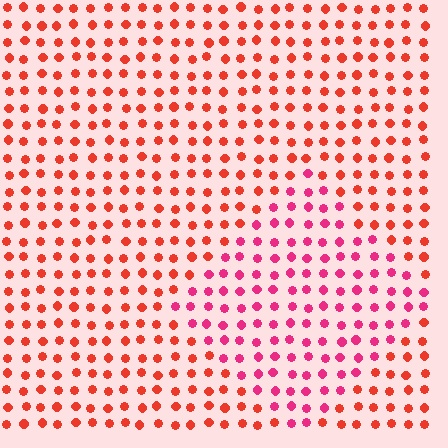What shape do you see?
I see a diamond.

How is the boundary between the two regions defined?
The boundary is defined purely by a slight shift in hue (about 33 degrees). Spacing, size, and orientation are identical on both sides.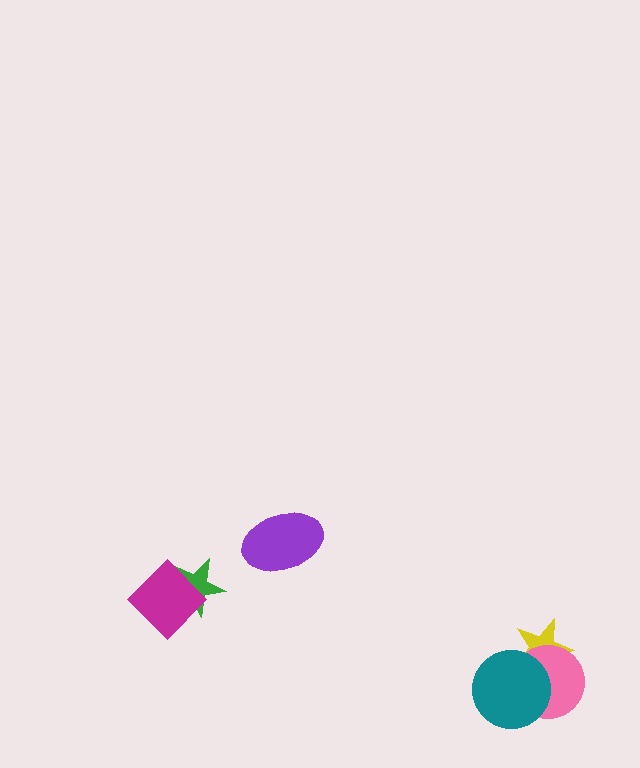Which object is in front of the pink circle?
The teal circle is in front of the pink circle.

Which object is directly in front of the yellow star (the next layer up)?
The pink circle is directly in front of the yellow star.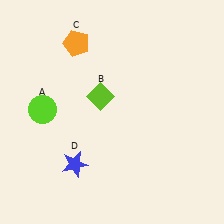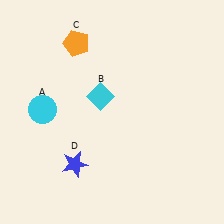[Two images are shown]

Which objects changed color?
A changed from lime to cyan. B changed from lime to cyan.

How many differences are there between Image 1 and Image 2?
There are 2 differences between the two images.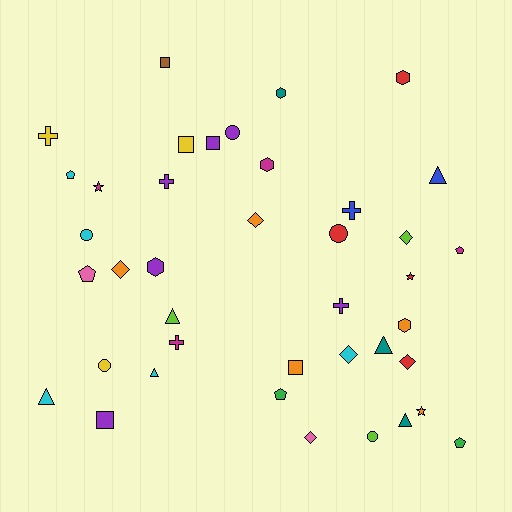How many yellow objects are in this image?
There are 3 yellow objects.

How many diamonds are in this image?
There are 6 diamonds.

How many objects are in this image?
There are 40 objects.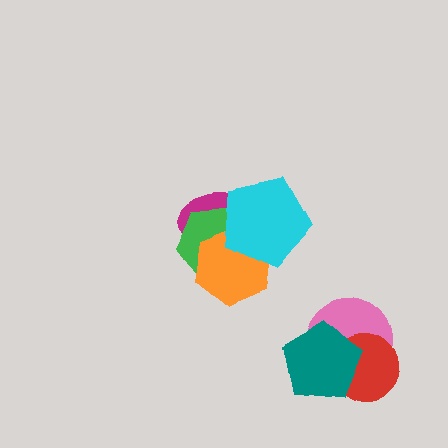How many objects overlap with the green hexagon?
3 objects overlap with the green hexagon.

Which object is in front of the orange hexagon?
The cyan pentagon is in front of the orange hexagon.